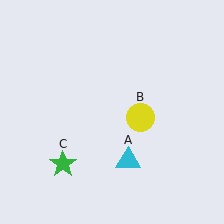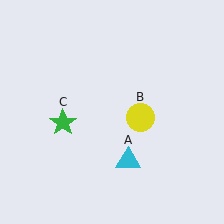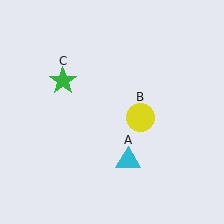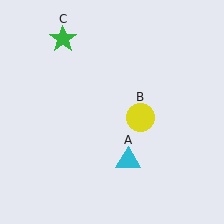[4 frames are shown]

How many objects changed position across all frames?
1 object changed position: green star (object C).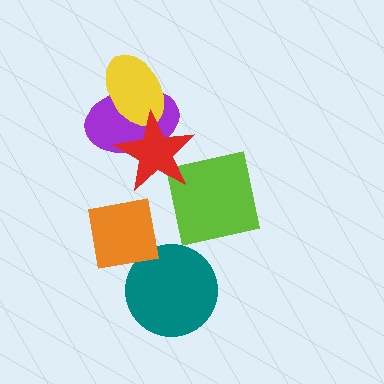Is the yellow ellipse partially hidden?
Yes, it is partially covered by another shape.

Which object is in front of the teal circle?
The orange square is in front of the teal circle.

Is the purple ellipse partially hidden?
Yes, it is partially covered by another shape.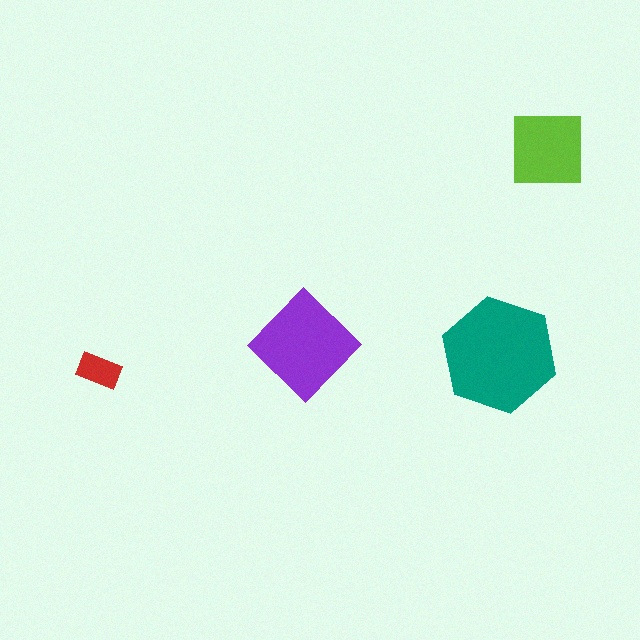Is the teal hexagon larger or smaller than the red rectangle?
Larger.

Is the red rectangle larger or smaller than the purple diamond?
Smaller.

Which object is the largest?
The teal hexagon.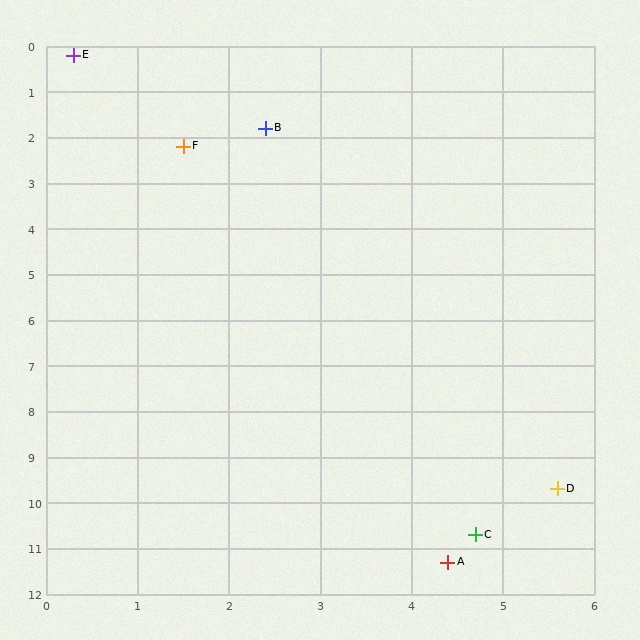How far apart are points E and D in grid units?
Points E and D are about 10.9 grid units apart.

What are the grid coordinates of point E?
Point E is at approximately (0.3, 0.2).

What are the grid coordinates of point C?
Point C is at approximately (4.7, 10.7).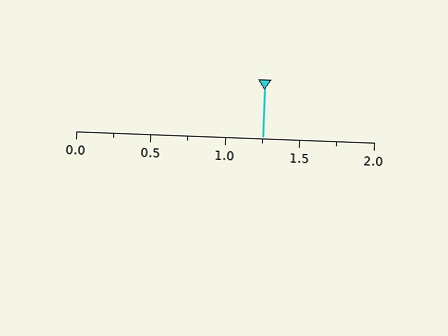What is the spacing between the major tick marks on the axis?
The major ticks are spaced 0.5 apart.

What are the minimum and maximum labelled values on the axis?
The axis runs from 0.0 to 2.0.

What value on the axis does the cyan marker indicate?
The marker indicates approximately 1.25.